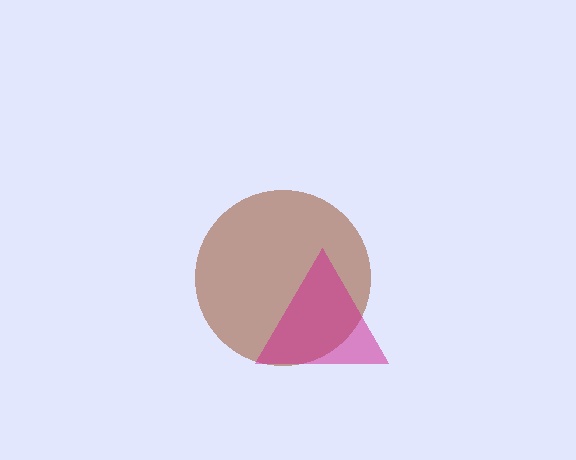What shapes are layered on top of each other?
The layered shapes are: a brown circle, a magenta triangle.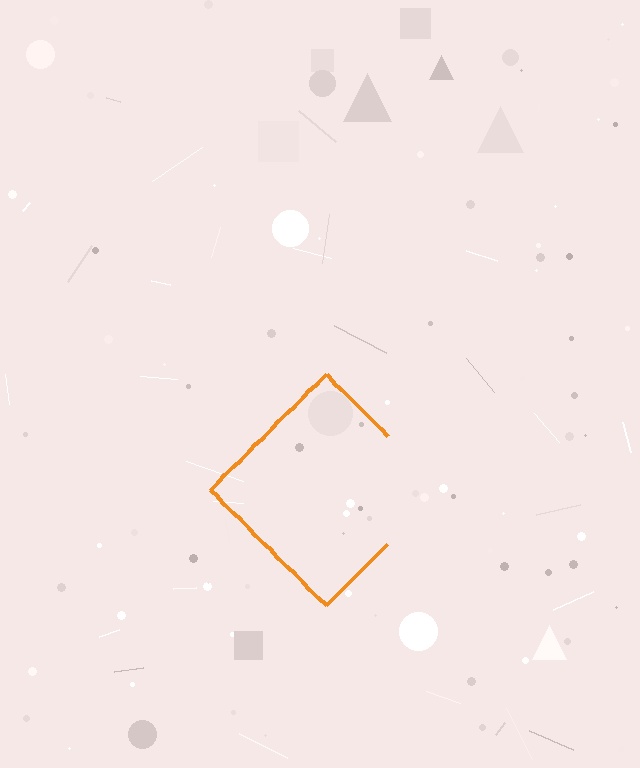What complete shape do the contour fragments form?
The contour fragments form a diamond.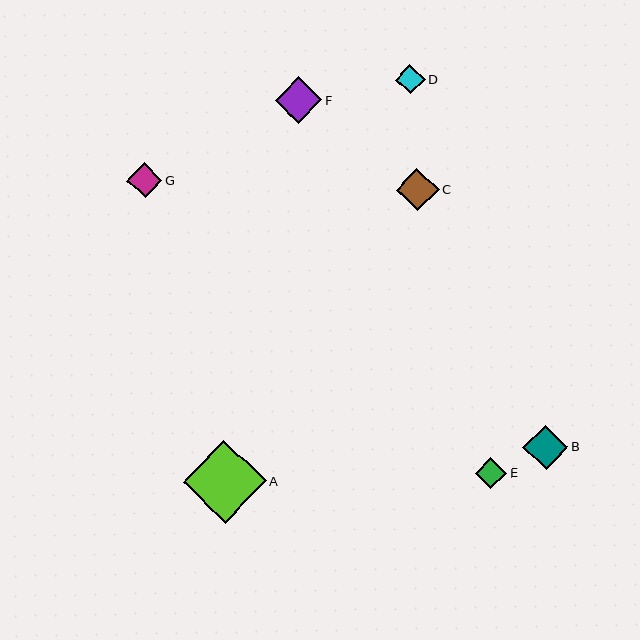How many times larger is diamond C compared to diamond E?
Diamond C is approximately 1.4 times the size of diamond E.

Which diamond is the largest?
Diamond A is the largest with a size of approximately 82 pixels.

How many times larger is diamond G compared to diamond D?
Diamond G is approximately 1.2 times the size of diamond D.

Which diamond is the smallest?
Diamond D is the smallest with a size of approximately 30 pixels.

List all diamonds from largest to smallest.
From largest to smallest: A, F, B, C, G, E, D.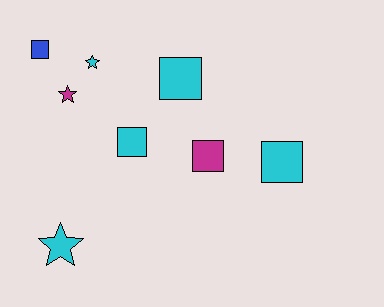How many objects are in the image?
There are 8 objects.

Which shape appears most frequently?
Square, with 5 objects.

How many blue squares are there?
There is 1 blue square.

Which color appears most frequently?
Cyan, with 5 objects.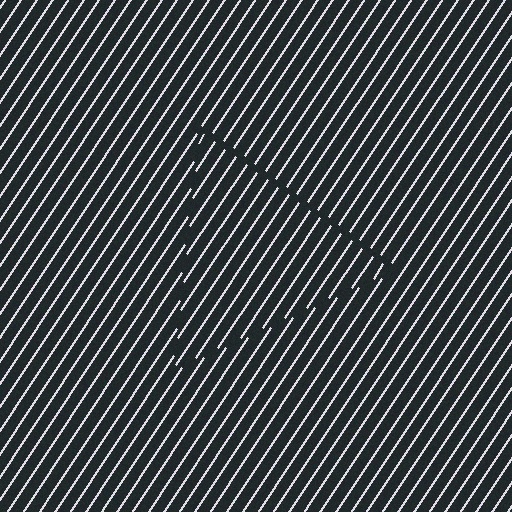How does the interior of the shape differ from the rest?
The interior of the shape contains the same grating, shifted by half a period — the contour is defined by the phase discontinuity where line-ends from the inner and outer gratings abut.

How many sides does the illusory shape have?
3 sides — the line-ends trace a triangle.